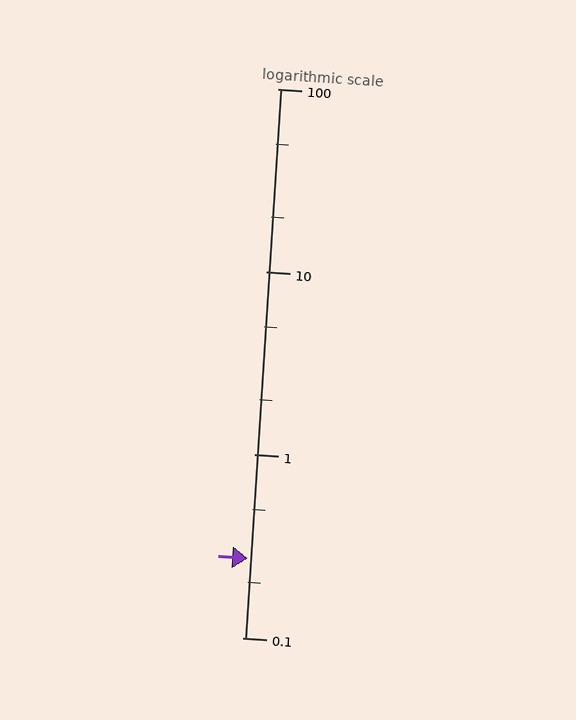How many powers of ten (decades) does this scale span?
The scale spans 3 decades, from 0.1 to 100.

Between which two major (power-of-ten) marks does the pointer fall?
The pointer is between 0.1 and 1.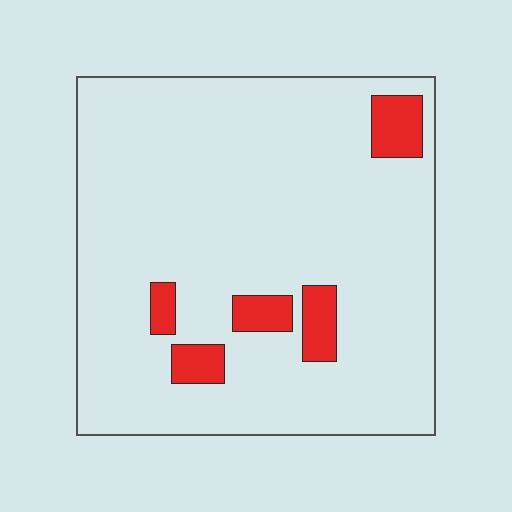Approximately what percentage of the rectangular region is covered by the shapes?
Approximately 10%.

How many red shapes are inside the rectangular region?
5.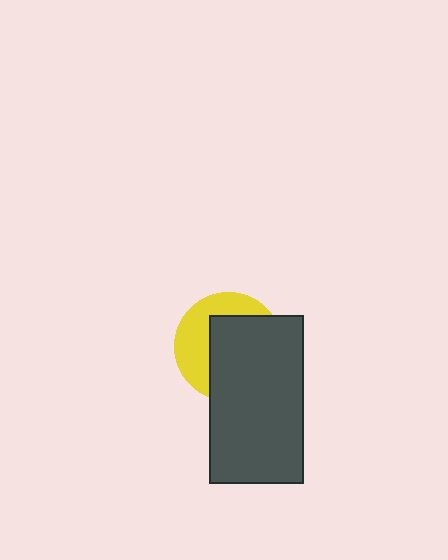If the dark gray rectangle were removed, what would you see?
You would see the complete yellow circle.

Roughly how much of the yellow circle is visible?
A small part of it is visible (roughly 41%).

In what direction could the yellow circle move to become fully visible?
The yellow circle could move toward the upper-left. That would shift it out from behind the dark gray rectangle entirely.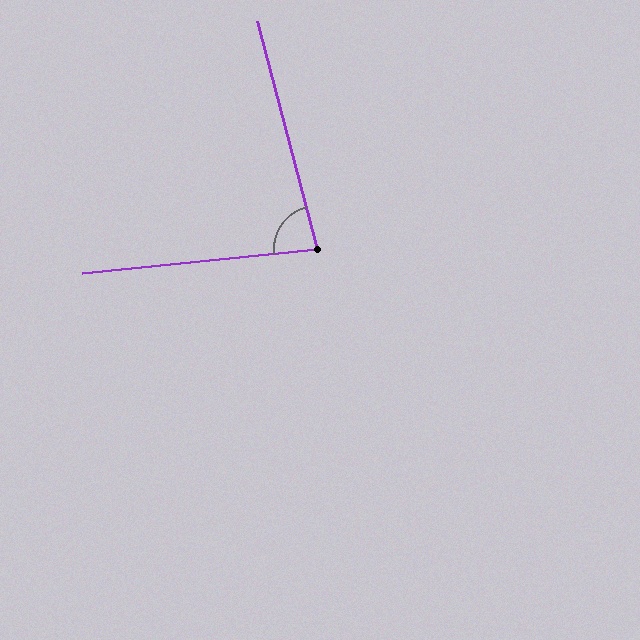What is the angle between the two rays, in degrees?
Approximately 81 degrees.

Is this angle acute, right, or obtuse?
It is acute.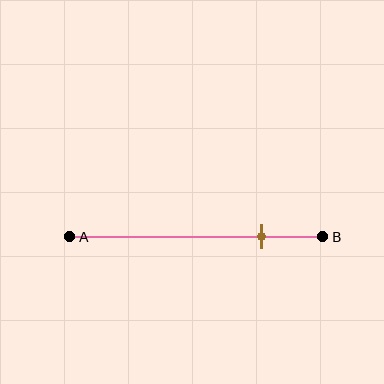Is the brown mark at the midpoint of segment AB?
No, the mark is at about 75% from A, not at the 50% midpoint.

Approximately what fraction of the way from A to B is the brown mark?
The brown mark is approximately 75% of the way from A to B.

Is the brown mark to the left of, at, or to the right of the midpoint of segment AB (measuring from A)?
The brown mark is to the right of the midpoint of segment AB.